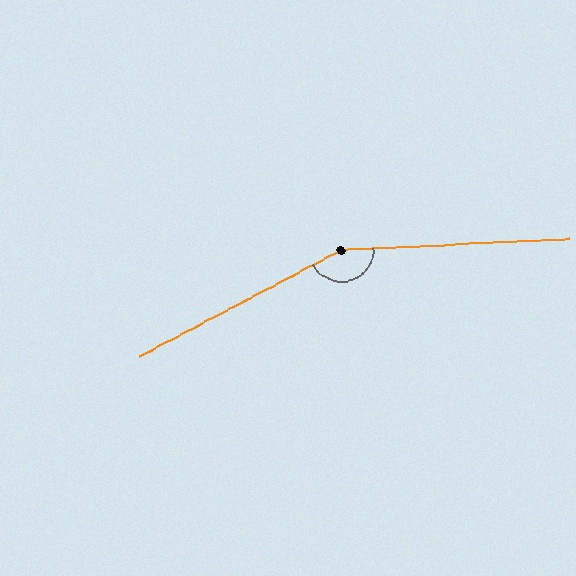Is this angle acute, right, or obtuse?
It is obtuse.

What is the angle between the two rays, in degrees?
Approximately 155 degrees.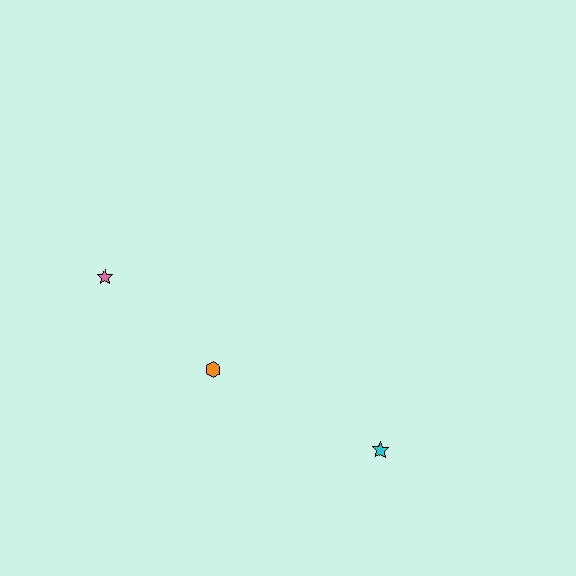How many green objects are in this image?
There are no green objects.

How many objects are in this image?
There are 3 objects.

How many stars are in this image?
There are 2 stars.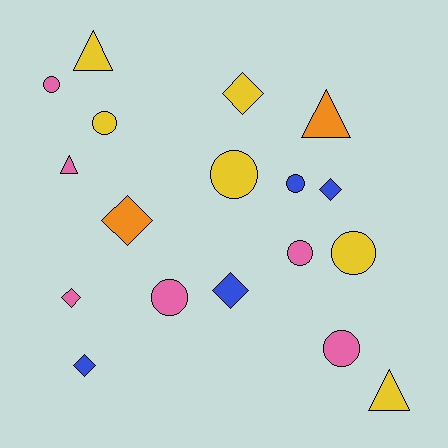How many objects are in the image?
There are 18 objects.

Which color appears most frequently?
Pink, with 6 objects.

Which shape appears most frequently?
Circle, with 8 objects.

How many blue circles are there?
There is 1 blue circle.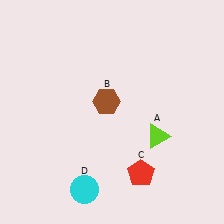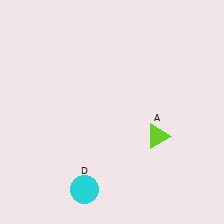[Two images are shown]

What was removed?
The brown hexagon (B), the red pentagon (C) were removed in Image 2.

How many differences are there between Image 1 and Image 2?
There are 2 differences between the two images.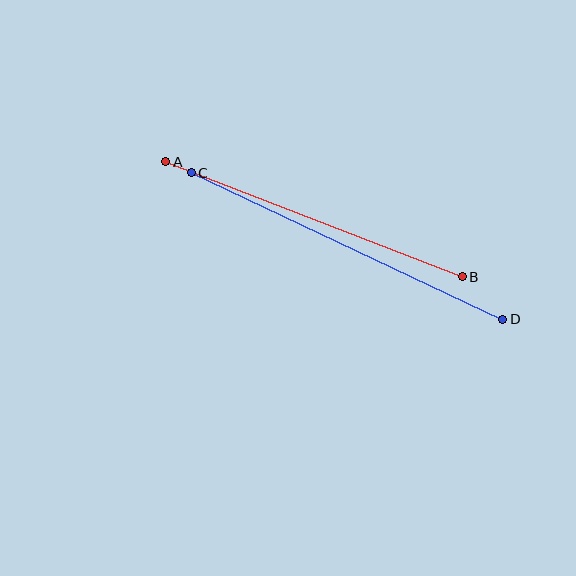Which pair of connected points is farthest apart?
Points C and D are farthest apart.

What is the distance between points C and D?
The distance is approximately 344 pixels.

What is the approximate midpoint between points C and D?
The midpoint is at approximately (347, 246) pixels.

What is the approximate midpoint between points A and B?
The midpoint is at approximately (314, 219) pixels.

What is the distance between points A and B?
The distance is approximately 318 pixels.